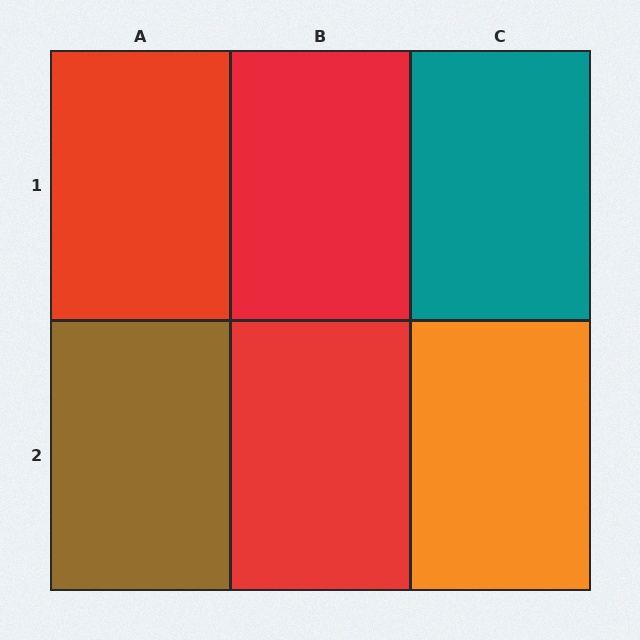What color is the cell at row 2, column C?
Orange.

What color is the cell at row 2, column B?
Red.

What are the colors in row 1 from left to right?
Red, red, teal.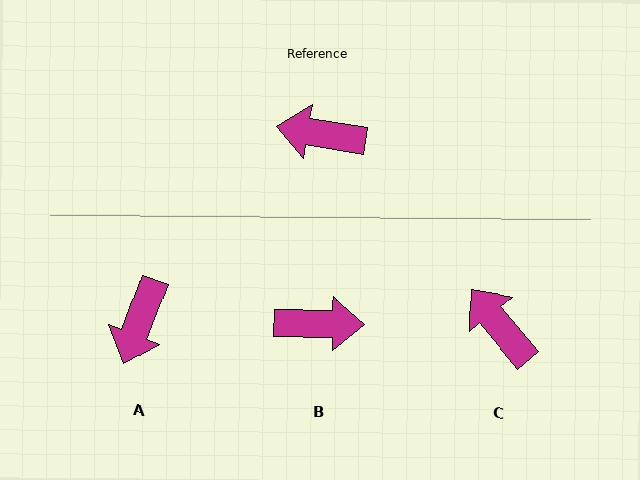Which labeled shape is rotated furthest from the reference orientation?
B, about 171 degrees away.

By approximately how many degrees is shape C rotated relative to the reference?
Approximately 41 degrees clockwise.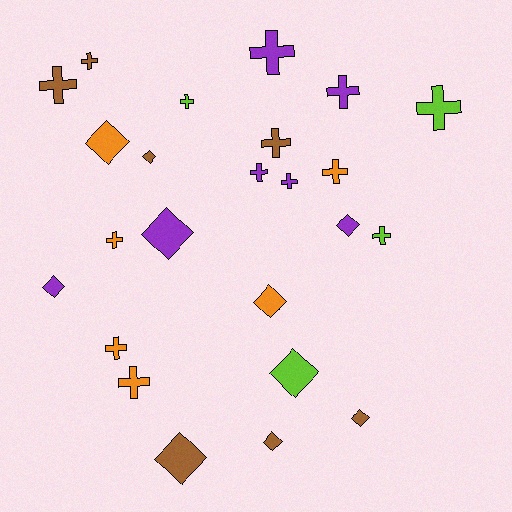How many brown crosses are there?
There are 3 brown crosses.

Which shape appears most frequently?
Cross, with 14 objects.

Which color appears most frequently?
Brown, with 7 objects.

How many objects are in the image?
There are 24 objects.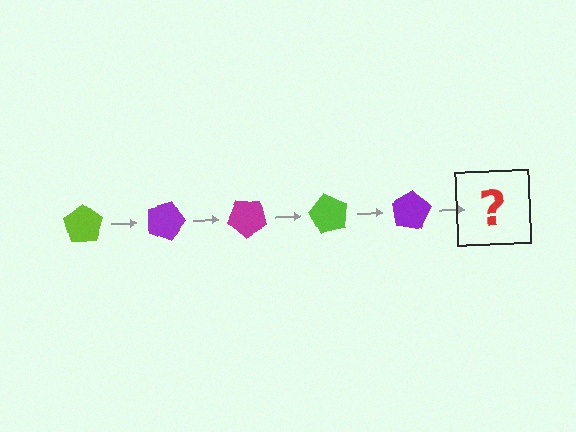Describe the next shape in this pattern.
It should be a magenta pentagon, rotated 100 degrees from the start.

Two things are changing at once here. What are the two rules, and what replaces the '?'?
The two rules are that it rotates 20 degrees each step and the color cycles through lime, purple, and magenta. The '?' should be a magenta pentagon, rotated 100 degrees from the start.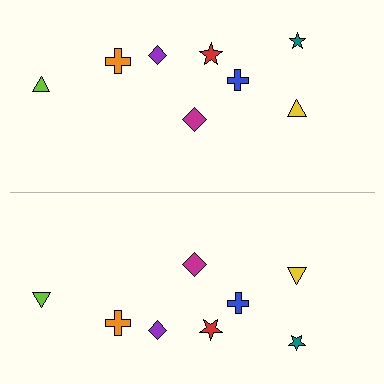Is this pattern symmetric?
Yes, this pattern has bilateral (reflection) symmetry.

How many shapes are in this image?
There are 16 shapes in this image.